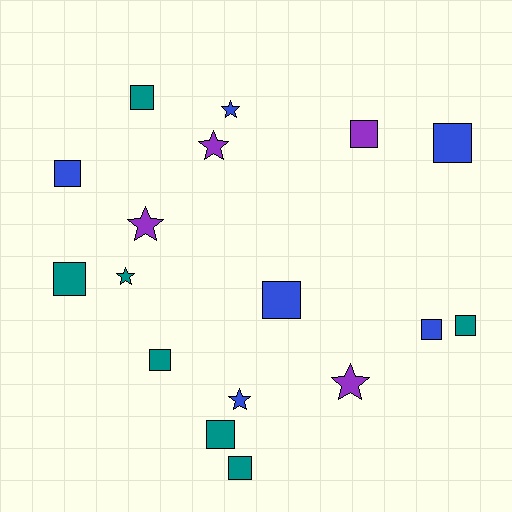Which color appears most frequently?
Teal, with 7 objects.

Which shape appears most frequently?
Square, with 11 objects.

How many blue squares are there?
There are 4 blue squares.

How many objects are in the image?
There are 17 objects.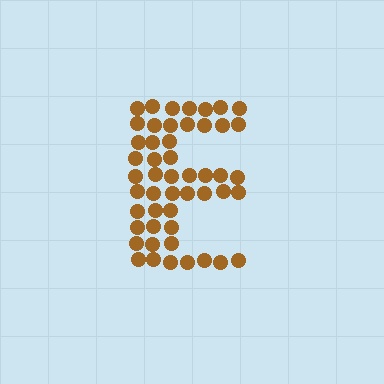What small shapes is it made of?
It is made of small circles.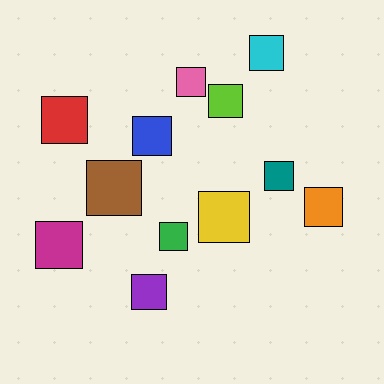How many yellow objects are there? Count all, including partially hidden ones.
There is 1 yellow object.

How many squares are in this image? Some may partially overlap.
There are 12 squares.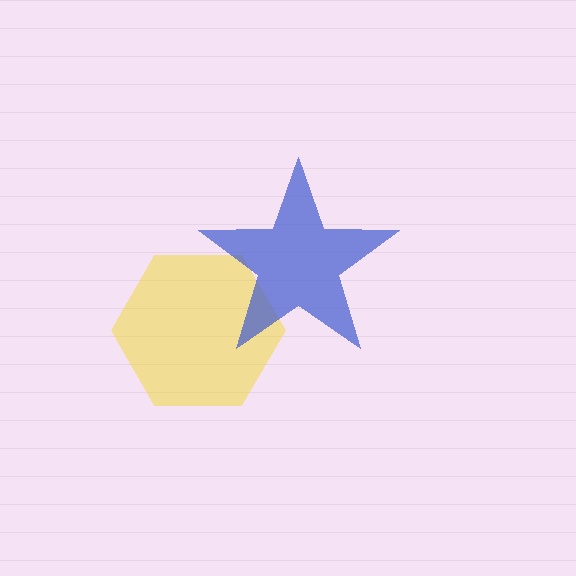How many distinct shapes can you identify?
There are 2 distinct shapes: a yellow hexagon, a blue star.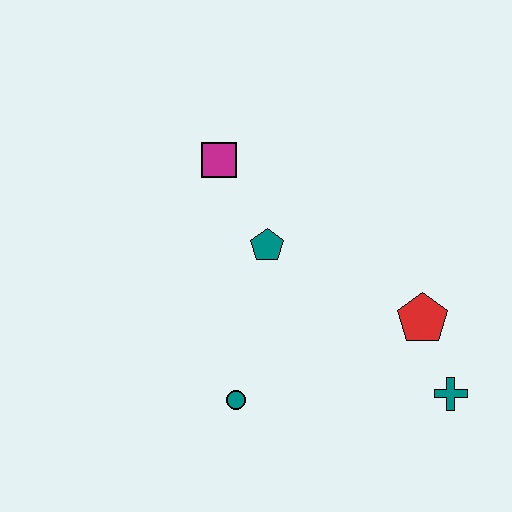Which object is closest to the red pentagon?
The teal cross is closest to the red pentagon.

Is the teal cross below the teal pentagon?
Yes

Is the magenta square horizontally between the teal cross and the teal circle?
No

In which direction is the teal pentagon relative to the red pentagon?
The teal pentagon is to the left of the red pentagon.